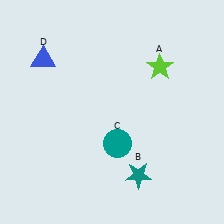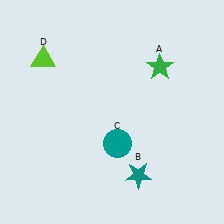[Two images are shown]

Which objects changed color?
A changed from lime to green. D changed from blue to lime.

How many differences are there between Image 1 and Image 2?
There are 2 differences between the two images.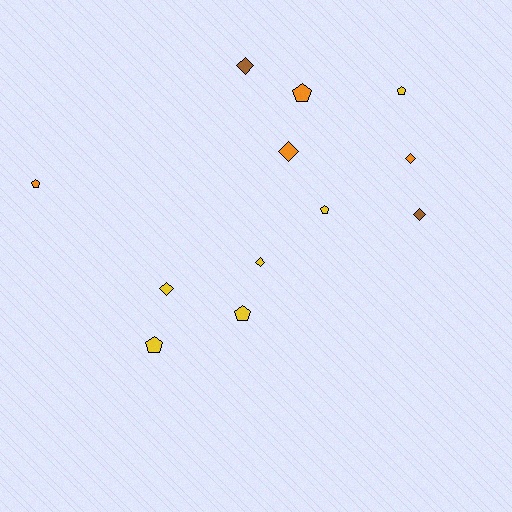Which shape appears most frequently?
Pentagon, with 6 objects.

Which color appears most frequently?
Yellow, with 6 objects.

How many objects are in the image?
There are 12 objects.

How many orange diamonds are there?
There are 2 orange diamonds.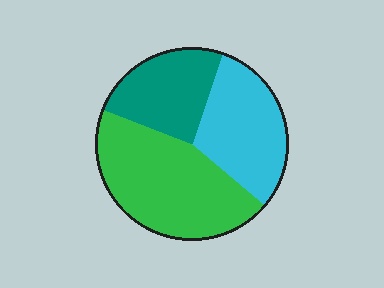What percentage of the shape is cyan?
Cyan covers roughly 30% of the shape.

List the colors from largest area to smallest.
From largest to smallest: green, cyan, teal.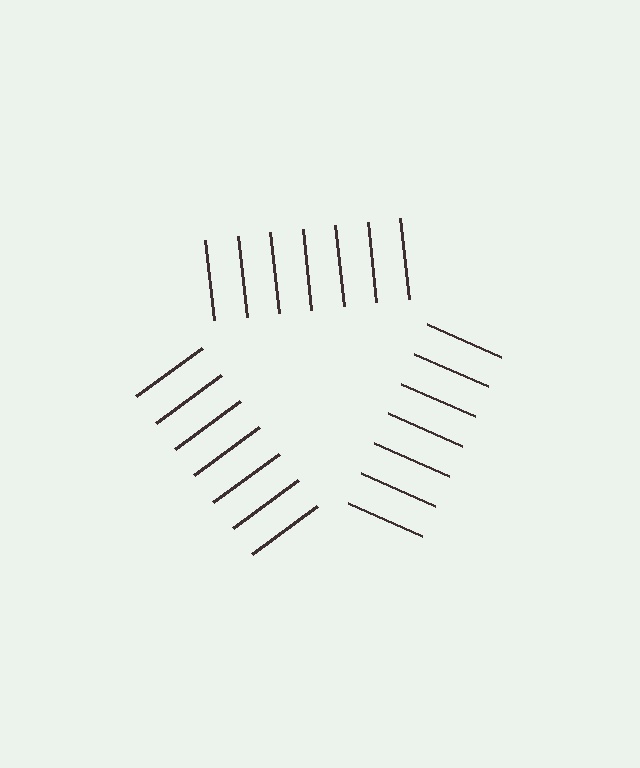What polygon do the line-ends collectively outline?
An illusory triangle — the line segments terminate on its edges but no continuous stroke is drawn.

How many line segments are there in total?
21 — 7 along each of the 3 edges.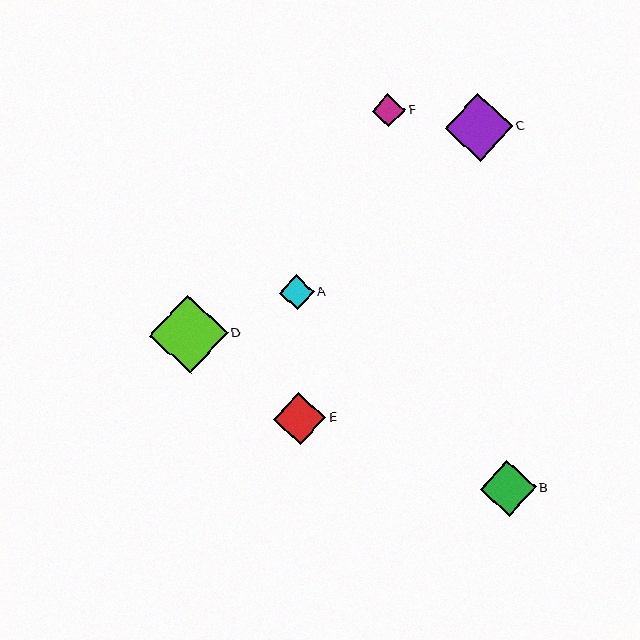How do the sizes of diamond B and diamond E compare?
Diamond B and diamond E are approximately the same size.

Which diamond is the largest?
Diamond D is the largest with a size of approximately 78 pixels.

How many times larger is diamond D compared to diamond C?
Diamond D is approximately 1.2 times the size of diamond C.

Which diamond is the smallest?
Diamond F is the smallest with a size of approximately 34 pixels.